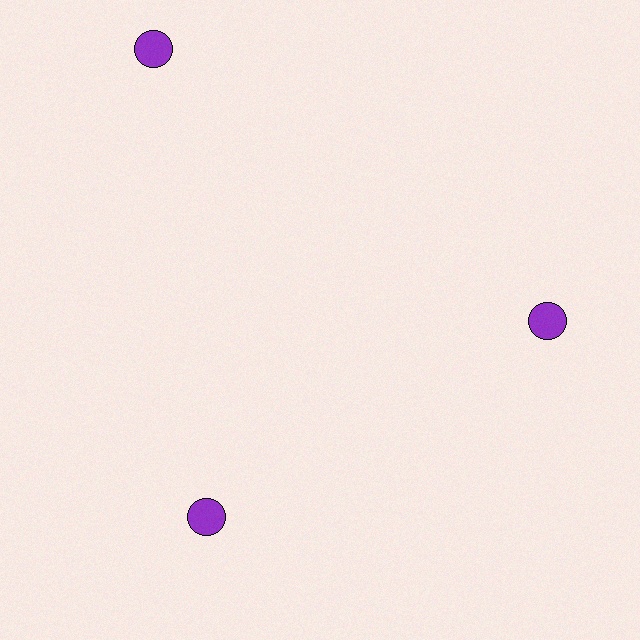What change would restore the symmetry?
The symmetry would be restored by moving it inward, back onto the ring so that all 3 circles sit at equal angles and equal distance from the center.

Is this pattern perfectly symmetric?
No. The 3 purple circles are arranged in a ring, but one element near the 11 o'clock position is pushed outward from the center, breaking the 3-fold rotational symmetry.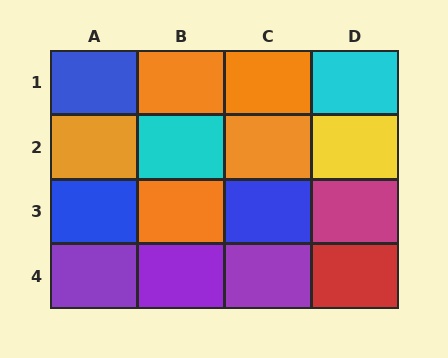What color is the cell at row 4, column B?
Purple.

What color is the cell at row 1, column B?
Orange.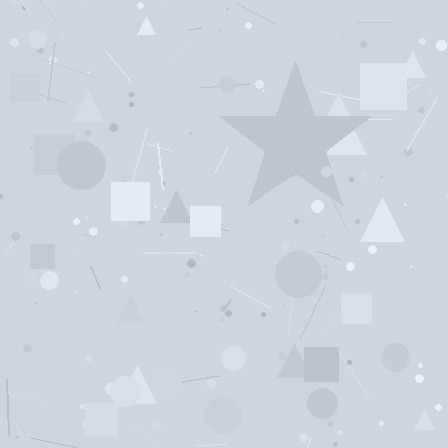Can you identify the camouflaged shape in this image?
The camouflaged shape is a star.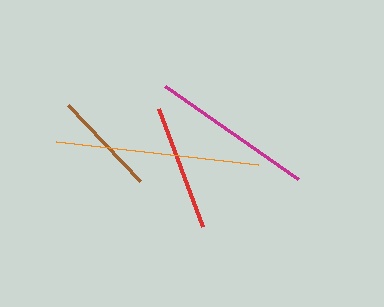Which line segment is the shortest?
The brown line is the shortest at approximately 104 pixels.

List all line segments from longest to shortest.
From longest to shortest: orange, magenta, red, brown.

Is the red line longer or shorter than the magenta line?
The magenta line is longer than the red line.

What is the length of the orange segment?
The orange segment is approximately 203 pixels long.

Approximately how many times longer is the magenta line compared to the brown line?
The magenta line is approximately 1.6 times the length of the brown line.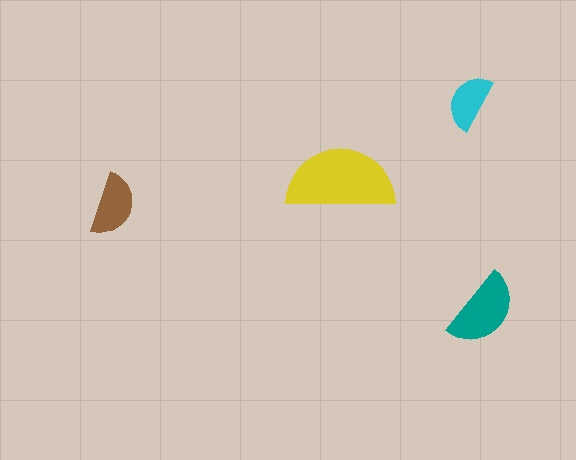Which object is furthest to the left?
The brown semicircle is leftmost.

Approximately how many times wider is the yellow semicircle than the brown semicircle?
About 1.5 times wider.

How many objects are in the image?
There are 4 objects in the image.